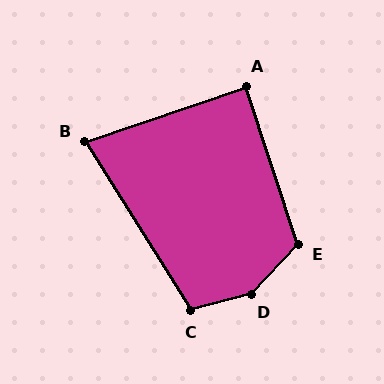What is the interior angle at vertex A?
Approximately 89 degrees (approximately right).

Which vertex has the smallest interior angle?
B, at approximately 77 degrees.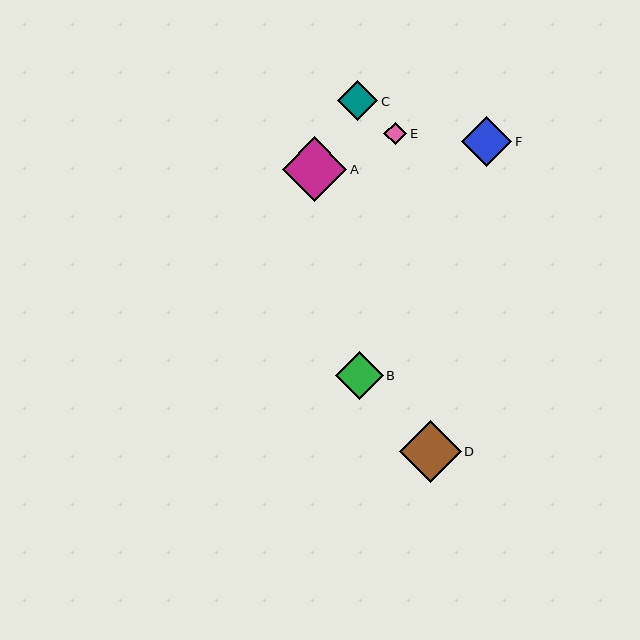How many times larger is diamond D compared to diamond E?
Diamond D is approximately 2.7 times the size of diamond E.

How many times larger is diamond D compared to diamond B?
Diamond D is approximately 1.3 times the size of diamond B.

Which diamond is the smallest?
Diamond E is the smallest with a size of approximately 23 pixels.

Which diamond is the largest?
Diamond A is the largest with a size of approximately 65 pixels.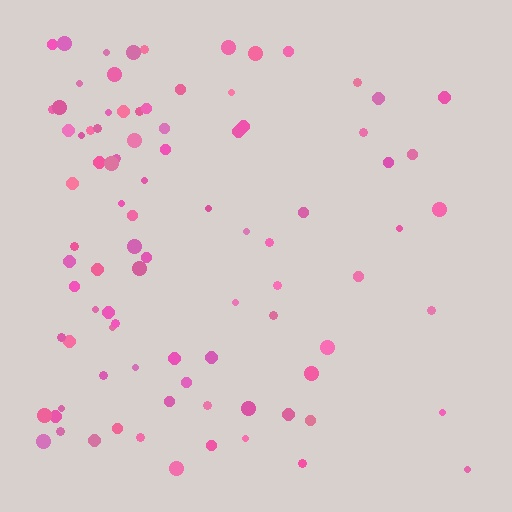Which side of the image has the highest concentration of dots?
The left.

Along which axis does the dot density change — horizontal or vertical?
Horizontal.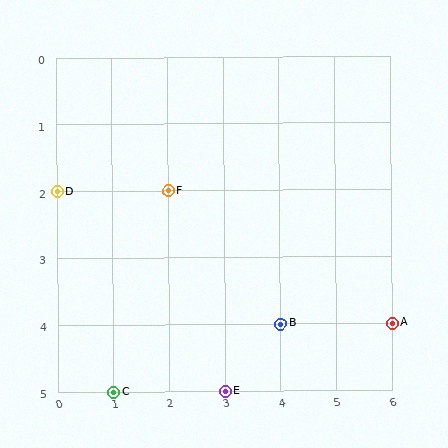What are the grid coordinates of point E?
Point E is at grid coordinates (3, 5).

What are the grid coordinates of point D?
Point D is at grid coordinates (0, 2).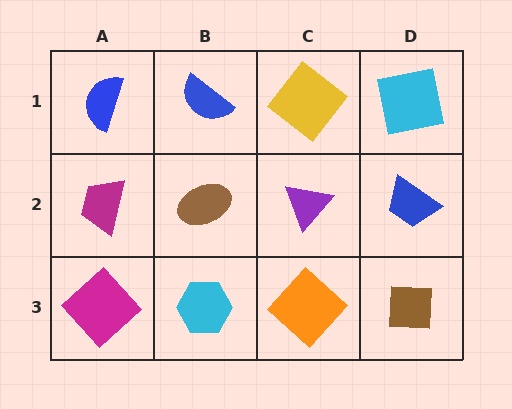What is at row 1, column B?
A blue semicircle.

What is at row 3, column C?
An orange diamond.